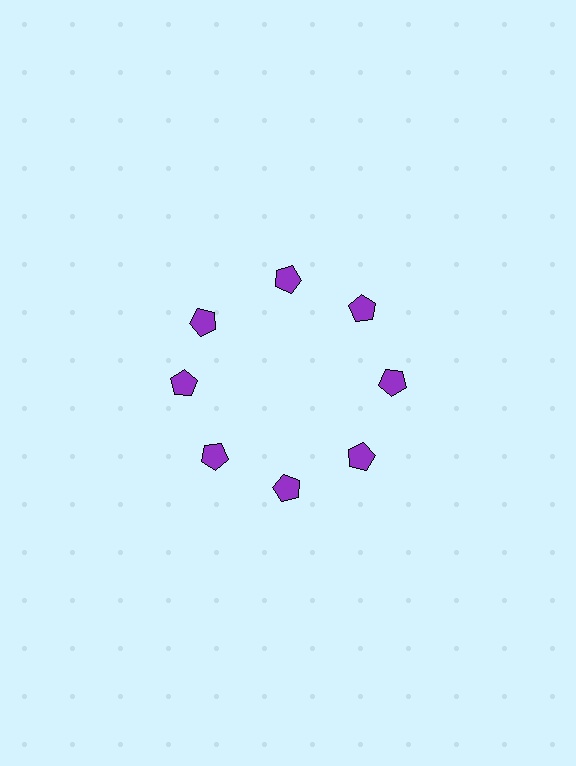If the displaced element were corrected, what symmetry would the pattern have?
It would have 8-fold rotational symmetry — the pattern would map onto itself every 45 degrees.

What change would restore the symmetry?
The symmetry would be restored by rotating it back into even spacing with its neighbors so that all 8 pentagons sit at equal angles and equal distance from the center.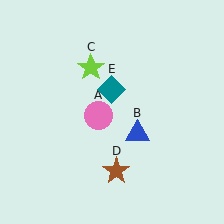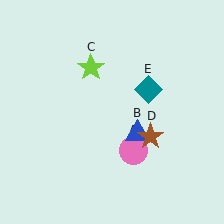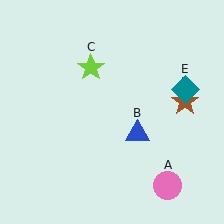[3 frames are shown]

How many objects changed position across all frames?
3 objects changed position: pink circle (object A), brown star (object D), teal diamond (object E).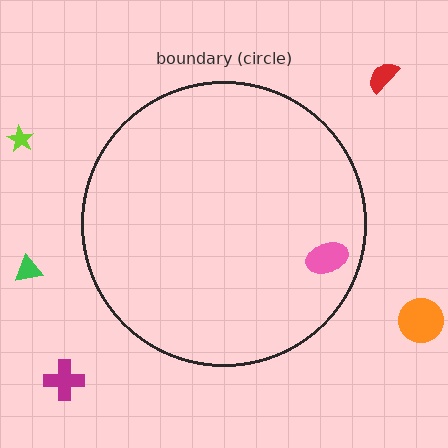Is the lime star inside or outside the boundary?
Outside.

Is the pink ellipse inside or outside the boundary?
Inside.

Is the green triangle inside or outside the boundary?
Outside.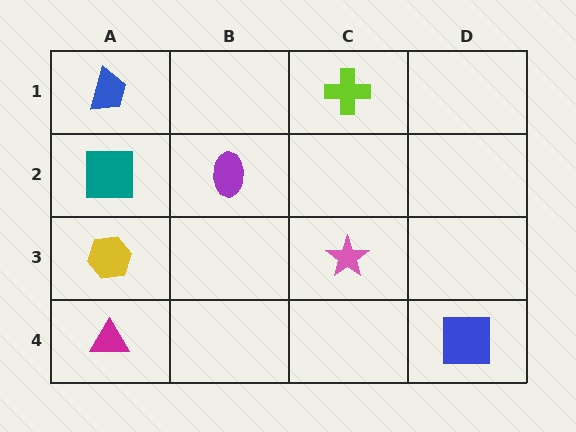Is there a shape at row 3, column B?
No, that cell is empty.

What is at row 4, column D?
A blue square.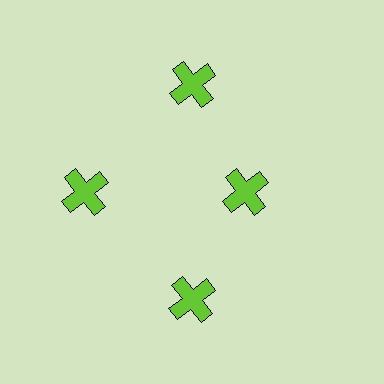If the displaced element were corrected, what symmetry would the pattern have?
It would have 4-fold rotational symmetry — the pattern would map onto itself every 90 degrees.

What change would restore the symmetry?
The symmetry would be restored by moving it outward, back onto the ring so that all 4 crosses sit at equal angles and equal distance from the center.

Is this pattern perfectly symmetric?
No. The 4 lime crosses are arranged in a ring, but one element near the 3 o'clock position is pulled inward toward the center, breaking the 4-fold rotational symmetry.